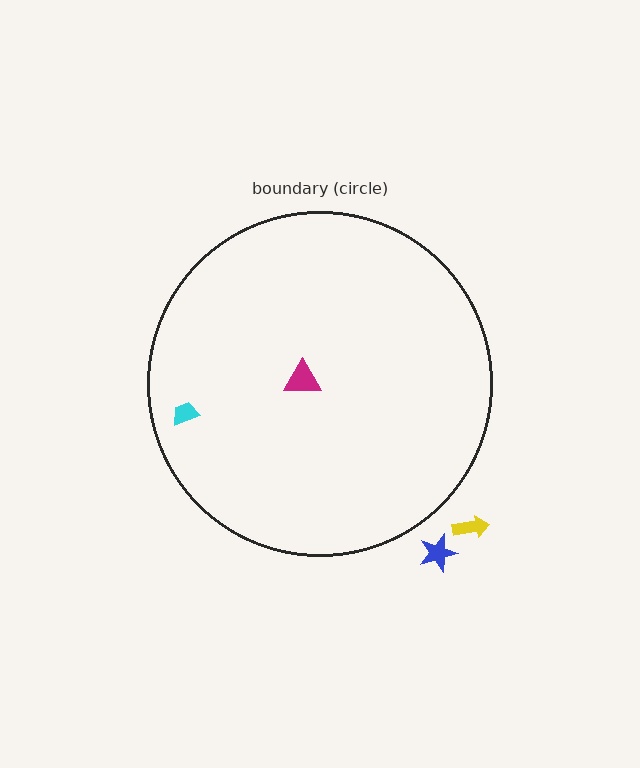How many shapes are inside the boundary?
2 inside, 2 outside.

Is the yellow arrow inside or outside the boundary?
Outside.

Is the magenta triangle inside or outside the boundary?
Inside.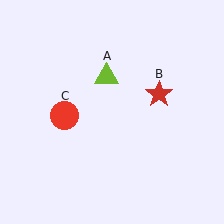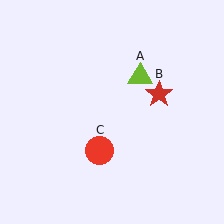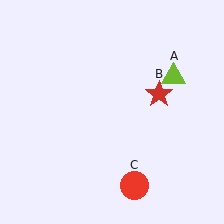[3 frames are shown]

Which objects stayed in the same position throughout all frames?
Red star (object B) remained stationary.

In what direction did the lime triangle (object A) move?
The lime triangle (object A) moved right.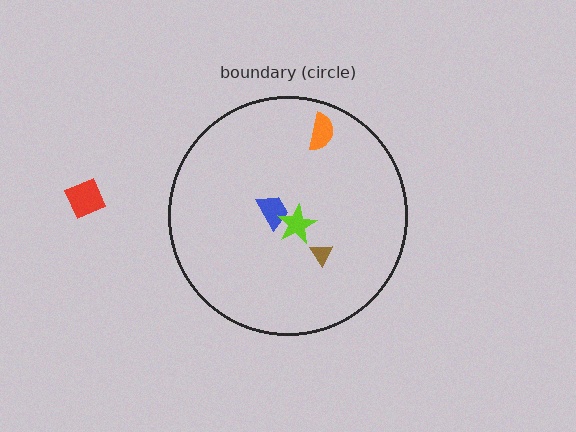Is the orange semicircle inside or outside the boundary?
Inside.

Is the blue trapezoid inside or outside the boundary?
Inside.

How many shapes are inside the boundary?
4 inside, 1 outside.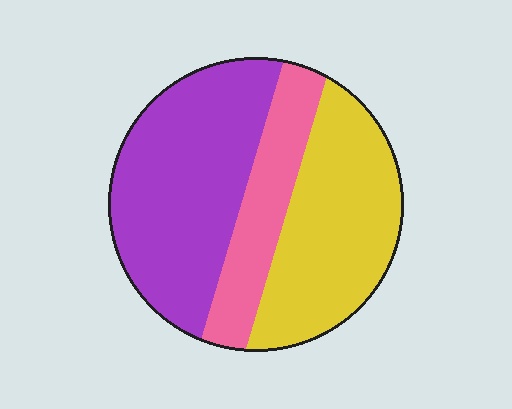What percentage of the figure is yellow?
Yellow covers 37% of the figure.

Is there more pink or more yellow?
Yellow.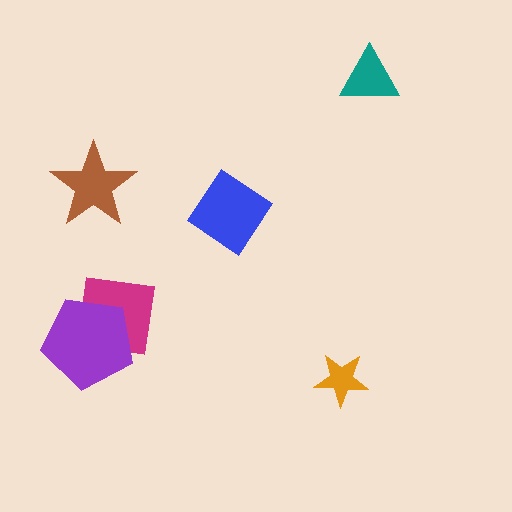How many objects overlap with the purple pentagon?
1 object overlaps with the purple pentagon.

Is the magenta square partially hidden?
Yes, it is partially covered by another shape.